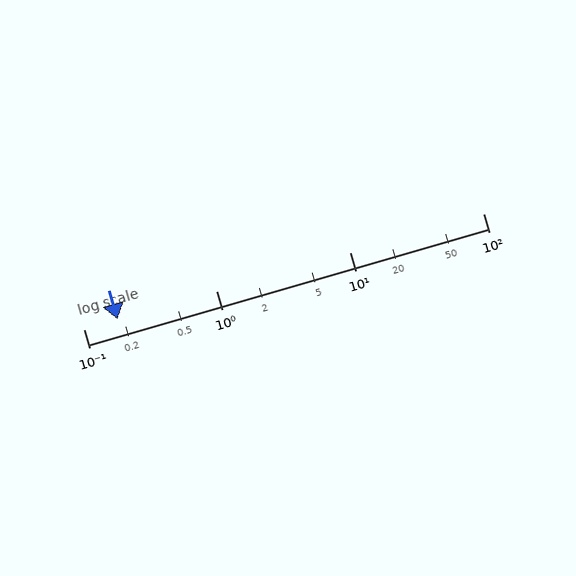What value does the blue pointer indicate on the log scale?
The pointer indicates approximately 0.18.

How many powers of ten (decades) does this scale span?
The scale spans 3 decades, from 0.1 to 100.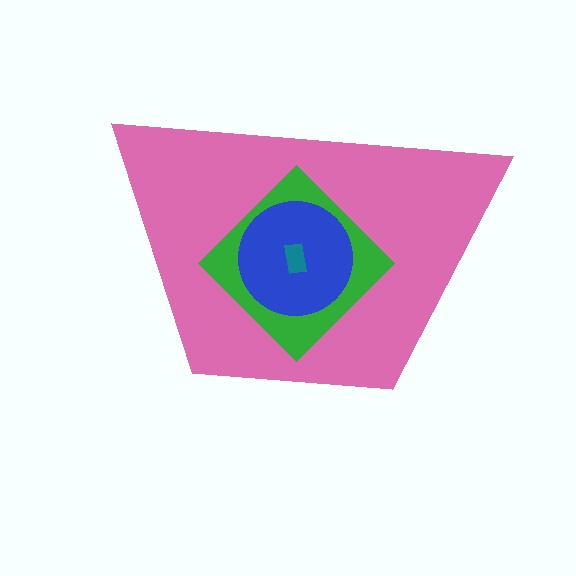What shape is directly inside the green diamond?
The blue circle.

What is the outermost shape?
The pink trapezoid.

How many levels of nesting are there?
4.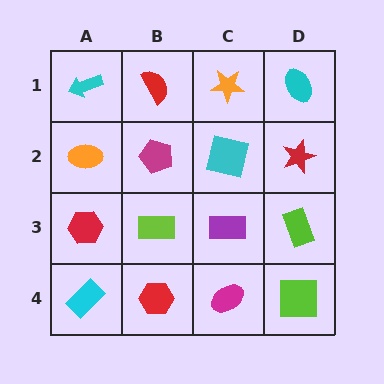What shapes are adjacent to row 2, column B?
A red semicircle (row 1, column B), a lime rectangle (row 3, column B), an orange ellipse (row 2, column A), a cyan square (row 2, column C).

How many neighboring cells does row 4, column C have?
3.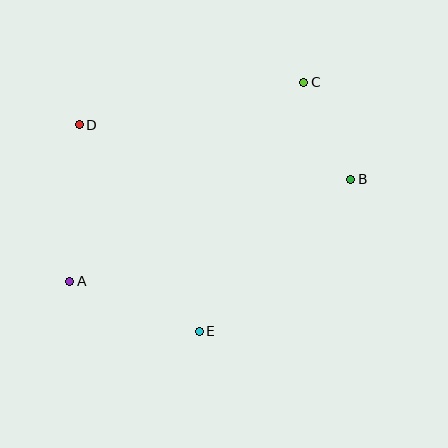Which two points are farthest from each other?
Points A and C are farthest from each other.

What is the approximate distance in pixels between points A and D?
The distance between A and D is approximately 157 pixels.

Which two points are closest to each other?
Points B and C are closest to each other.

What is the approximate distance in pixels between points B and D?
The distance between B and D is approximately 277 pixels.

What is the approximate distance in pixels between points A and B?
The distance between A and B is approximately 299 pixels.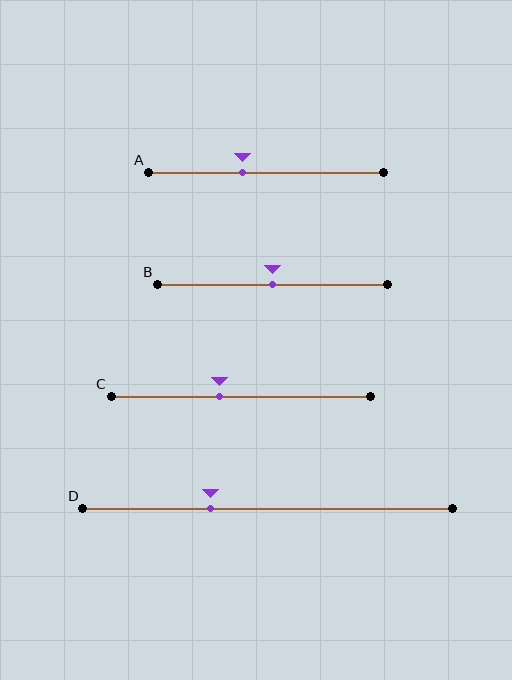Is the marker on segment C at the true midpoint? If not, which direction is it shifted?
No, the marker on segment C is shifted to the left by about 8% of the segment length.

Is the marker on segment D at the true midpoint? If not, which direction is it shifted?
No, the marker on segment D is shifted to the left by about 15% of the segment length.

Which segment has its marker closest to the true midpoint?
Segment B has its marker closest to the true midpoint.